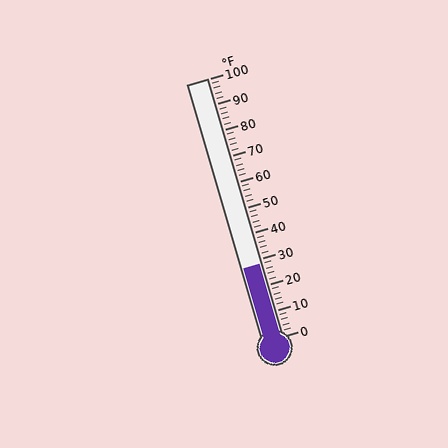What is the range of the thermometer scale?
The thermometer scale ranges from 0°F to 100°F.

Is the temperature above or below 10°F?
The temperature is above 10°F.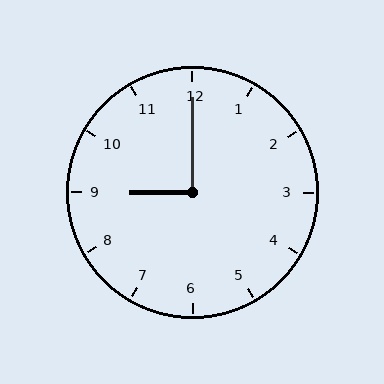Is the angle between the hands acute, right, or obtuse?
It is right.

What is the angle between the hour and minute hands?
Approximately 90 degrees.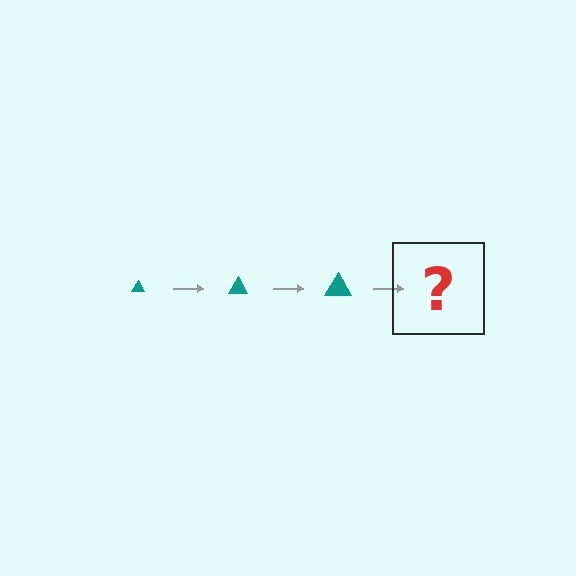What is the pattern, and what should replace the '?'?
The pattern is that the triangle gets progressively larger each step. The '?' should be a teal triangle, larger than the previous one.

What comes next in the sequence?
The next element should be a teal triangle, larger than the previous one.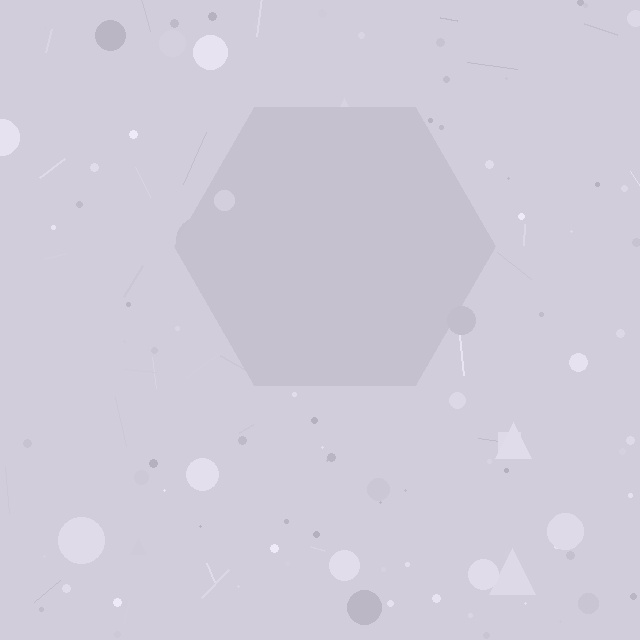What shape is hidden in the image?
A hexagon is hidden in the image.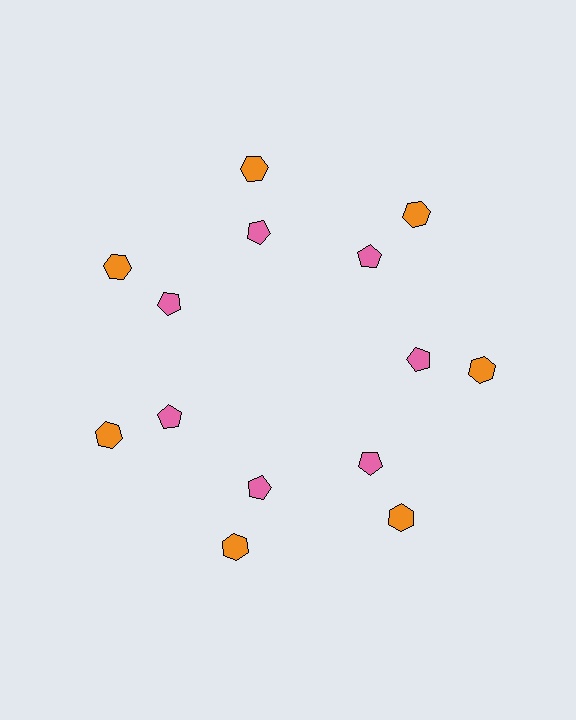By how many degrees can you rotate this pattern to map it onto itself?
The pattern maps onto itself every 51 degrees of rotation.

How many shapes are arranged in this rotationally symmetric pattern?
There are 14 shapes, arranged in 7 groups of 2.